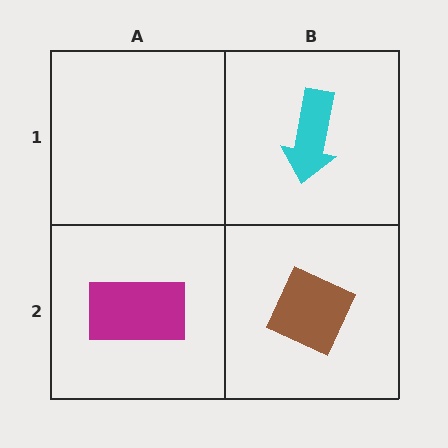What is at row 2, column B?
A brown diamond.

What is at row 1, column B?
A cyan arrow.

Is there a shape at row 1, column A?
No, that cell is empty.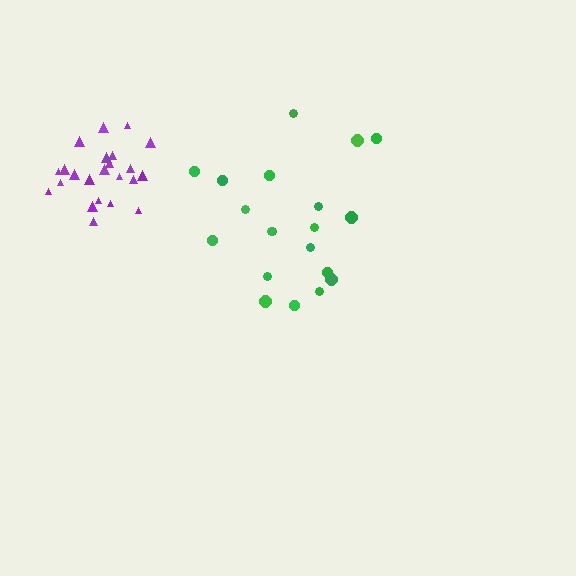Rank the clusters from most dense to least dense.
purple, green.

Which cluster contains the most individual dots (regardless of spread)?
Purple (23).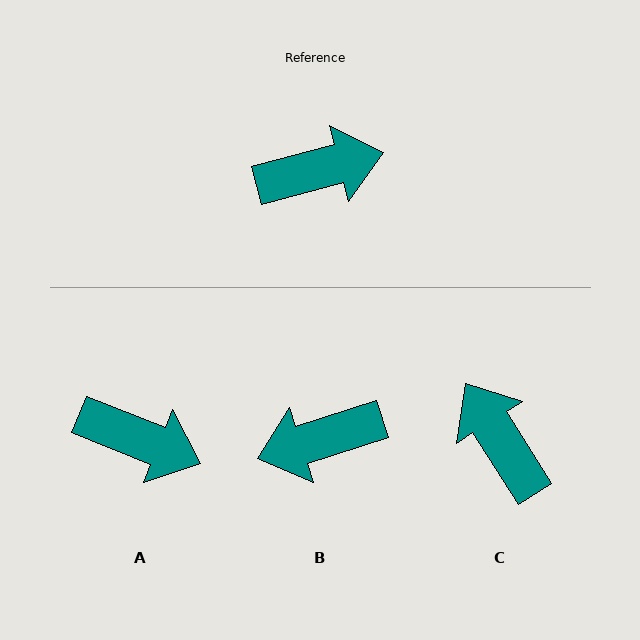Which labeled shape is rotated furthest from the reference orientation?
B, about 177 degrees away.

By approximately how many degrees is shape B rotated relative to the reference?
Approximately 177 degrees clockwise.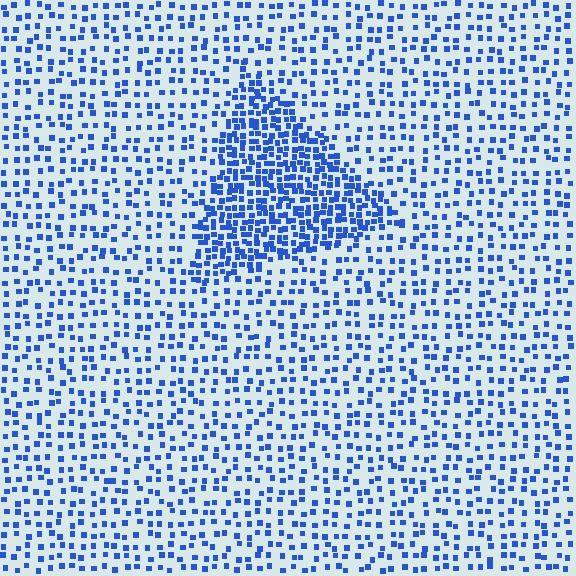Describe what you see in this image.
The image contains small blue elements arranged at two different densities. A triangle-shaped region is visible where the elements are more densely packed than the surrounding area.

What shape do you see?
I see a triangle.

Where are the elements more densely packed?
The elements are more densely packed inside the triangle boundary.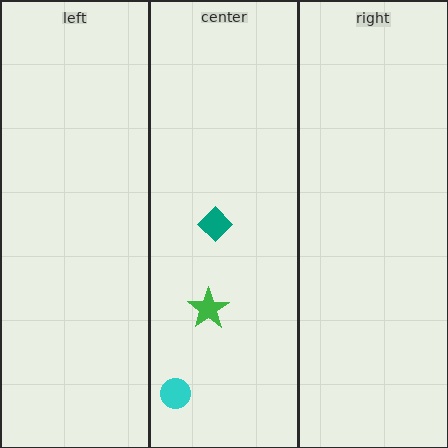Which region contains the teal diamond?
The center region.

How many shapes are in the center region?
3.